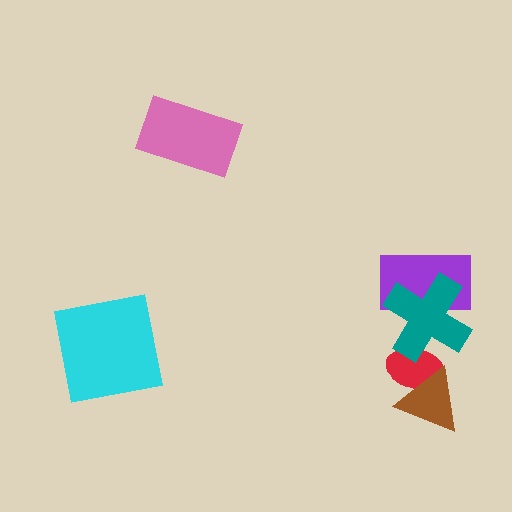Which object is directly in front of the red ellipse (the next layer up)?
The brown triangle is directly in front of the red ellipse.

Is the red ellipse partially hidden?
Yes, it is partially covered by another shape.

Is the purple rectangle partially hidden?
Yes, it is partially covered by another shape.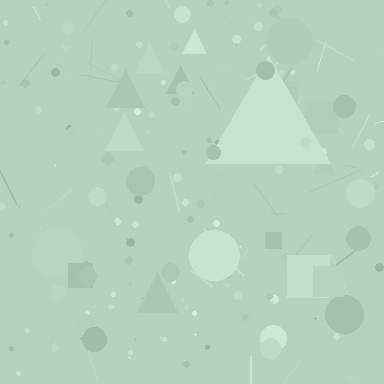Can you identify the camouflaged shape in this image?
The camouflaged shape is a triangle.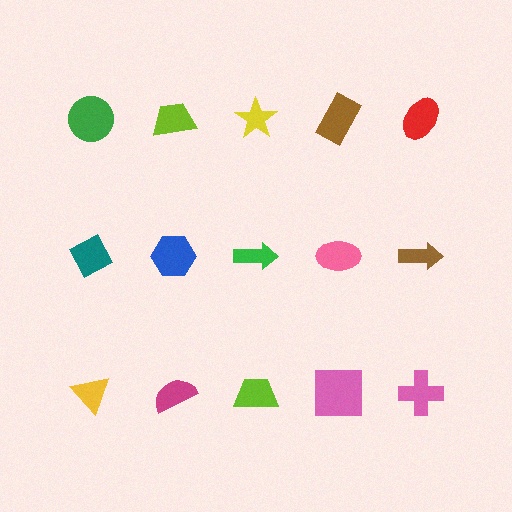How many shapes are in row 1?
5 shapes.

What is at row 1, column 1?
A green circle.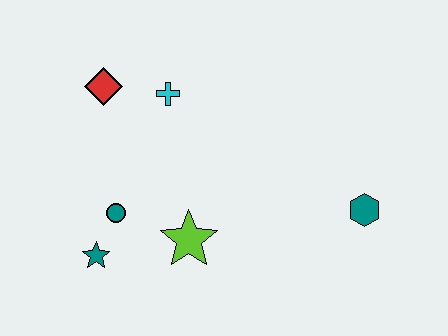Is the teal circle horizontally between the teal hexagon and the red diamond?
Yes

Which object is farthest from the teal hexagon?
The red diamond is farthest from the teal hexagon.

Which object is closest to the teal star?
The teal circle is closest to the teal star.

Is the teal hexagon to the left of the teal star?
No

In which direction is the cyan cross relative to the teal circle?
The cyan cross is above the teal circle.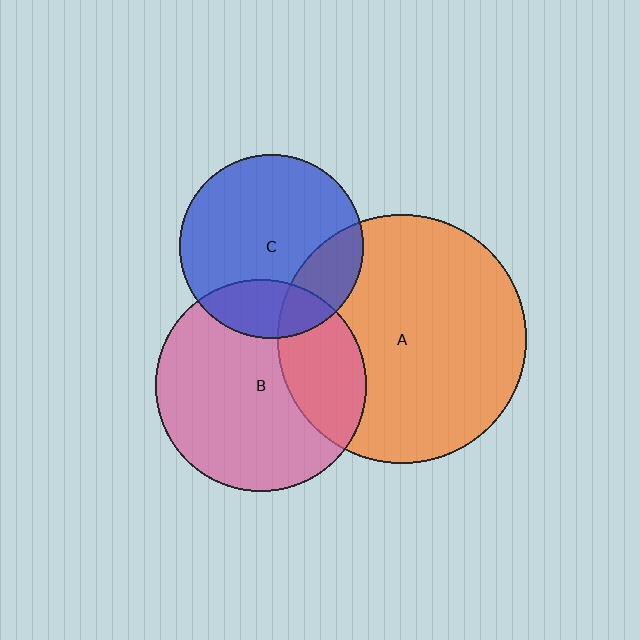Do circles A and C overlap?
Yes.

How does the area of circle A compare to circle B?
Approximately 1.4 times.